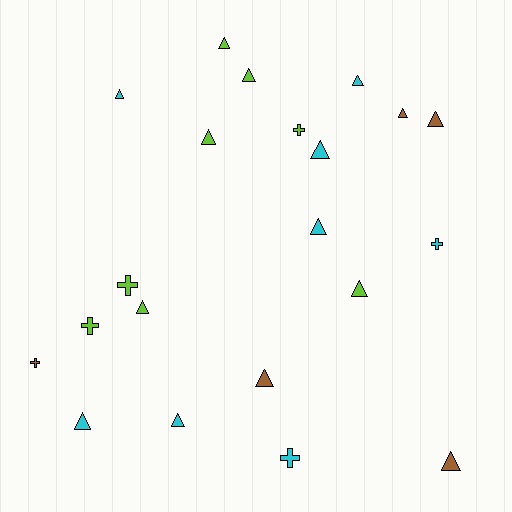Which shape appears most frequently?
Triangle, with 15 objects.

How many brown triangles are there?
There are 4 brown triangles.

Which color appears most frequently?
Lime, with 8 objects.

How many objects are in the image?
There are 21 objects.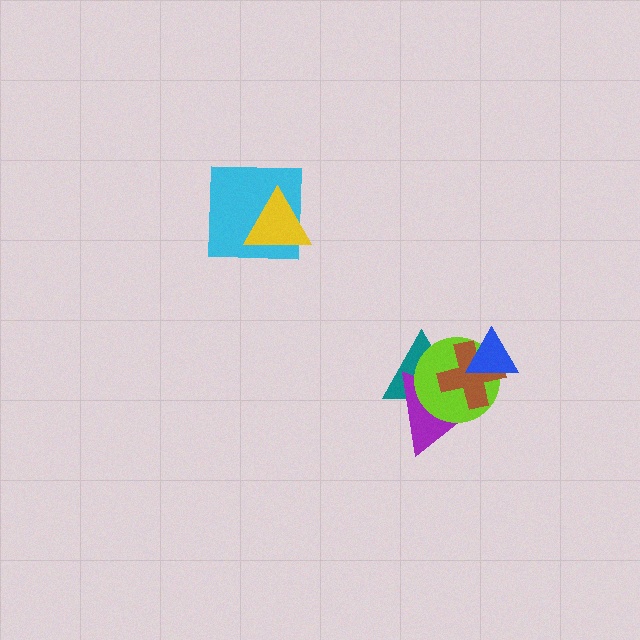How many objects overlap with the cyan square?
1 object overlaps with the cyan square.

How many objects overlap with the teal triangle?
3 objects overlap with the teal triangle.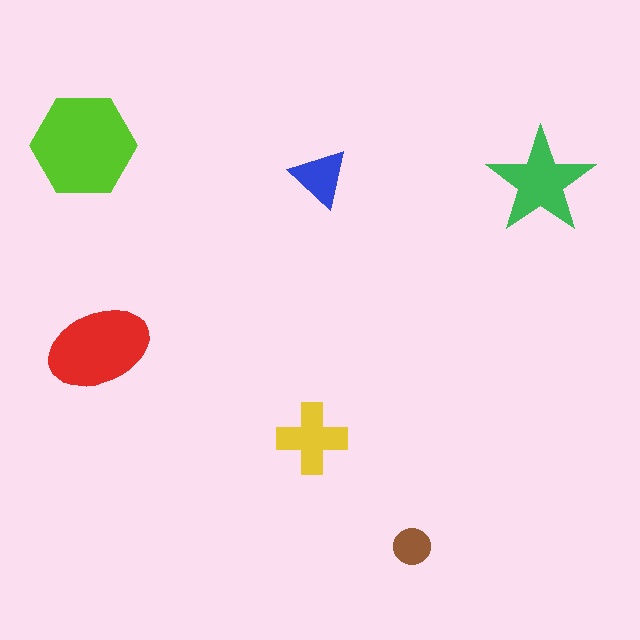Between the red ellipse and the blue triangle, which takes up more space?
The red ellipse.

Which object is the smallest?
The brown circle.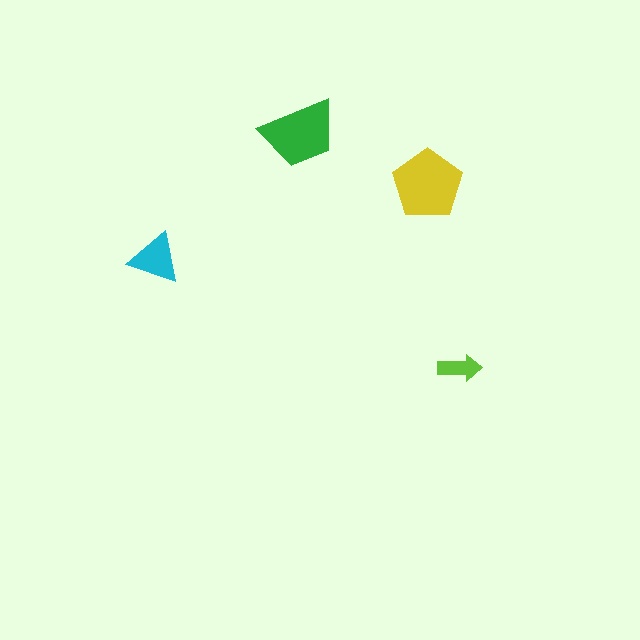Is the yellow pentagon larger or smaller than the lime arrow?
Larger.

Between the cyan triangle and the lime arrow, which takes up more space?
The cyan triangle.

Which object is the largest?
The yellow pentagon.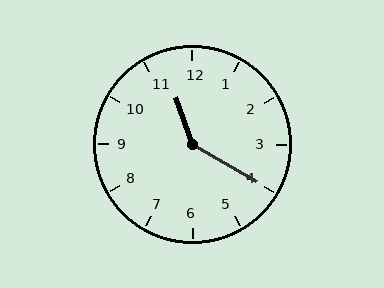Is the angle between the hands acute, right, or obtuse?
It is obtuse.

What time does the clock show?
11:20.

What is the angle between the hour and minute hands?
Approximately 140 degrees.